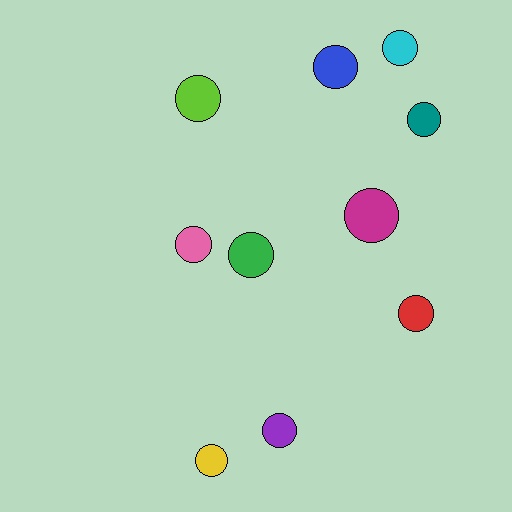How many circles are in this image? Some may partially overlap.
There are 10 circles.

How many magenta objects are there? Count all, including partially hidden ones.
There is 1 magenta object.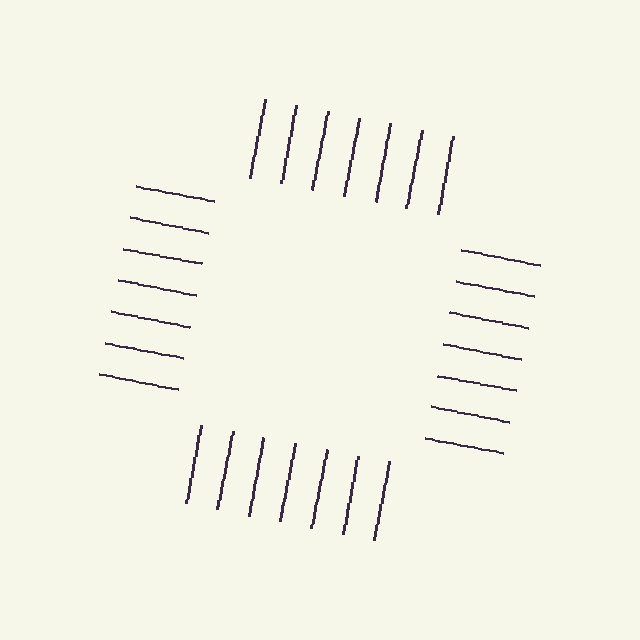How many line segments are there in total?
28 — 7 along each of the 4 edges.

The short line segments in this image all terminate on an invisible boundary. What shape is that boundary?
An illusory square — the line segments terminate on its edges but no continuous stroke is drawn.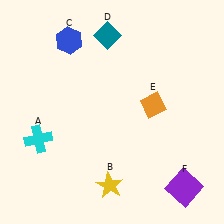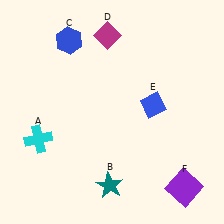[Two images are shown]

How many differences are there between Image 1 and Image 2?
There are 3 differences between the two images.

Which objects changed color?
B changed from yellow to teal. D changed from teal to magenta. E changed from orange to blue.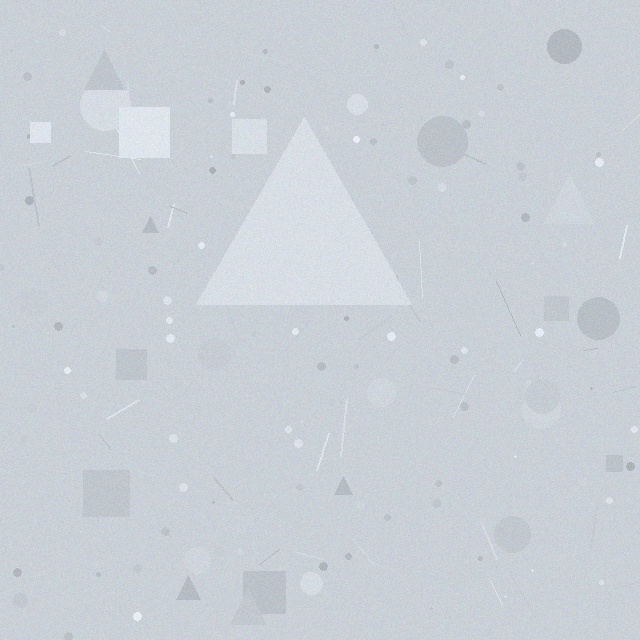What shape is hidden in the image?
A triangle is hidden in the image.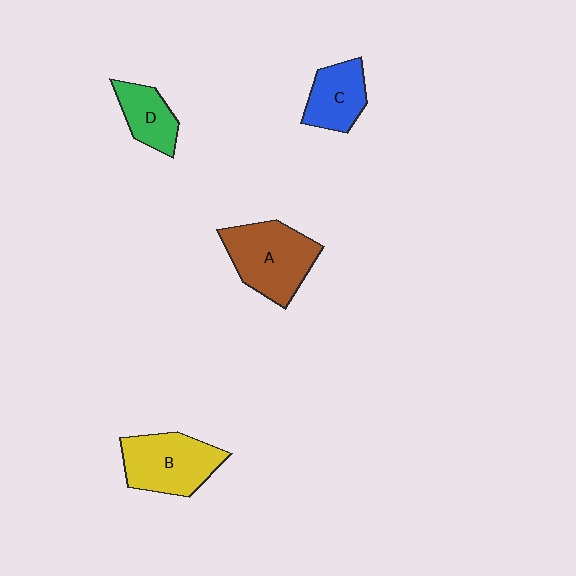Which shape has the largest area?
Shape A (brown).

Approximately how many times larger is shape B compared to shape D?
Approximately 1.7 times.